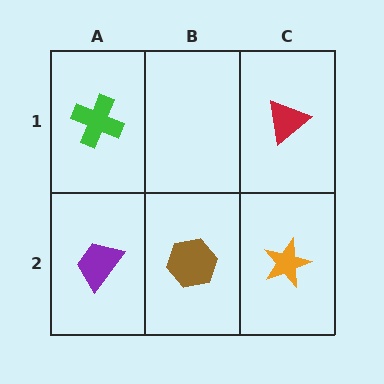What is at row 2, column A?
A purple trapezoid.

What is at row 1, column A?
A green cross.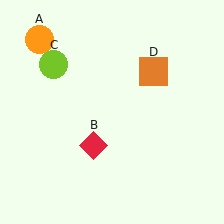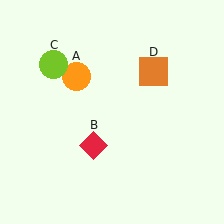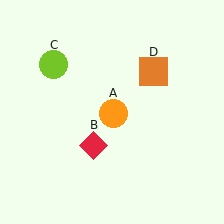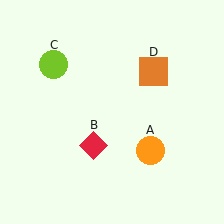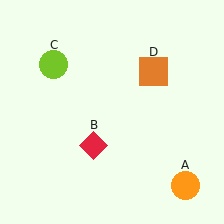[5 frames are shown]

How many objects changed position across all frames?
1 object changed position: orange circle (object A).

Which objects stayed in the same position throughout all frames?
Red diamond (object B) and lime circle (object C) and orange square (object D) remained stationary.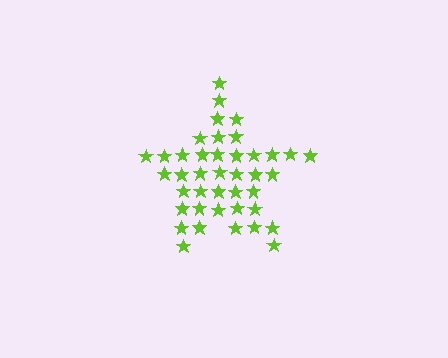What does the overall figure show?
The overall figure shows a star.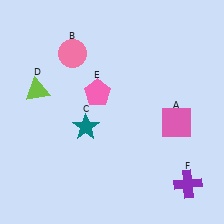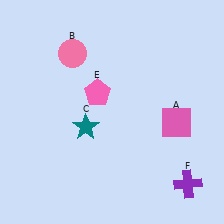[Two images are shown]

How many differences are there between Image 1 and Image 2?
There is 1 difference between the two images.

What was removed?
The lime triangle (D) was removed in Image 2.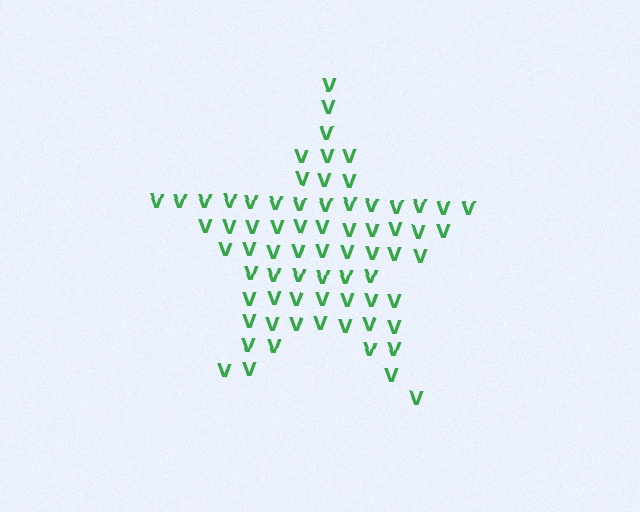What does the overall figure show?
The overall figure shows a star.